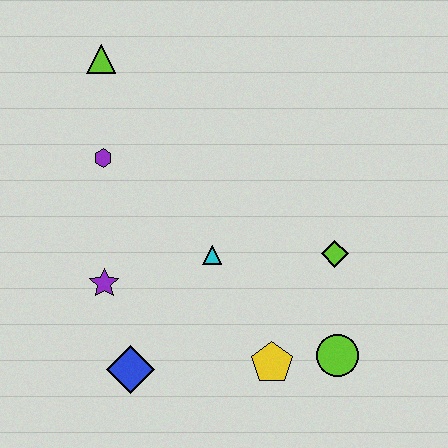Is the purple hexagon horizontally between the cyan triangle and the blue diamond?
No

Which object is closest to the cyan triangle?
The purple star is closest to the cyan triangle.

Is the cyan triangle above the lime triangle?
No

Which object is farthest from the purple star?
The lime circle is farthest from the purple star.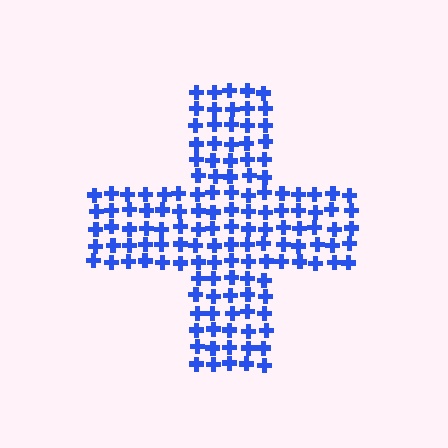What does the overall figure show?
The overall figure shows a cross.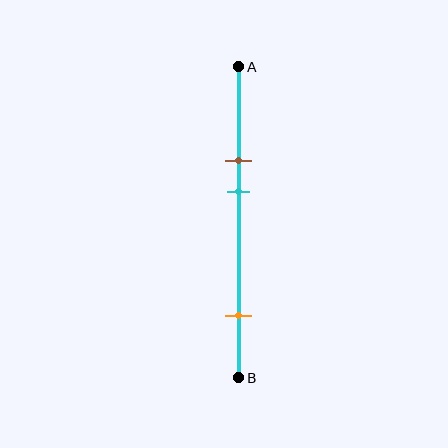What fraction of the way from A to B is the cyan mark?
The cyan mark is approximately 40% (0.4) of the way from A to B.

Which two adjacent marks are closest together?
The brown and cyan marks are the closest adjacent pair.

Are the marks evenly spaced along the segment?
No, the marks are not evenly spaced.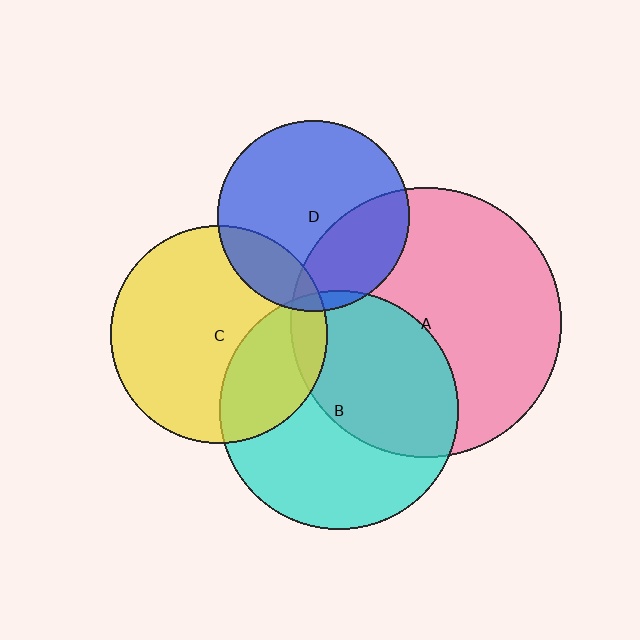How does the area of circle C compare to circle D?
Approximately 1.3 times.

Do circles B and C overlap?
Yes.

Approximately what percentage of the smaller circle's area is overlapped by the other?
Approximately 30%.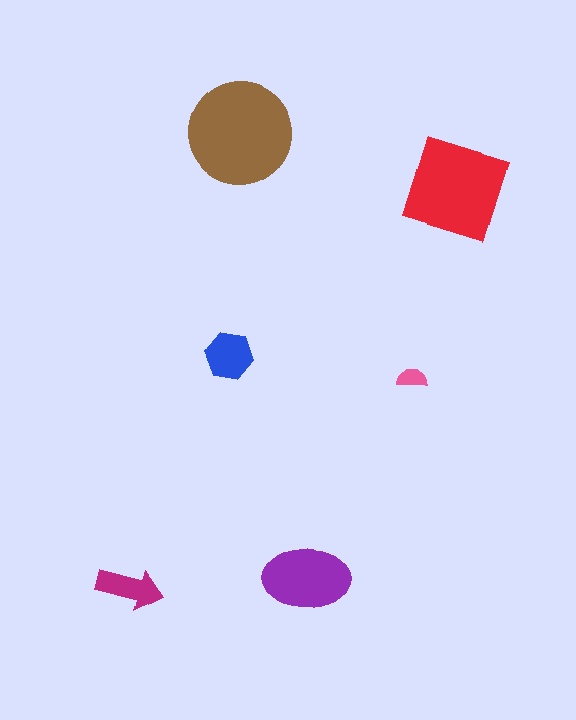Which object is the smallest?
The pink semicircle.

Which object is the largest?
The brown circle.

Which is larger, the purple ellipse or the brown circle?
The brown circle.